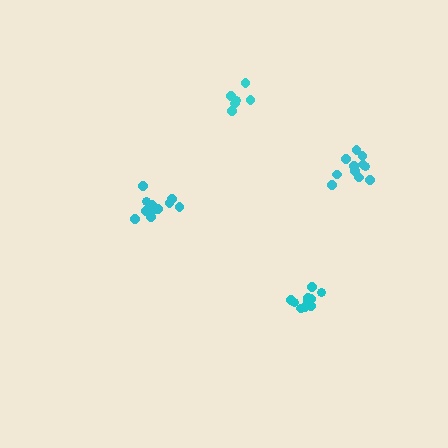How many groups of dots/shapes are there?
There are 4 groups.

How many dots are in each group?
Group 1: 6 dots, Group 2: 10 dots, Group 3: 11 dots, Group 4: 12 dots (39 total).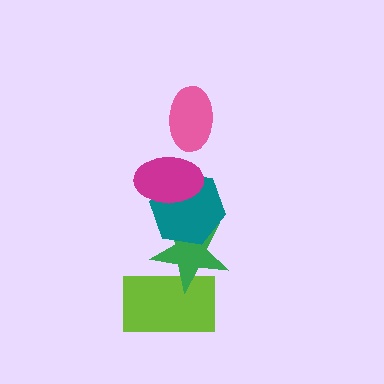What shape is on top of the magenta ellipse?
The pink ellipse is on top of the magenta ellipse.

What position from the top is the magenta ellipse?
The magenta ellipse is 2nd from the top.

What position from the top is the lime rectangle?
The lime rectangle is 5th from the top.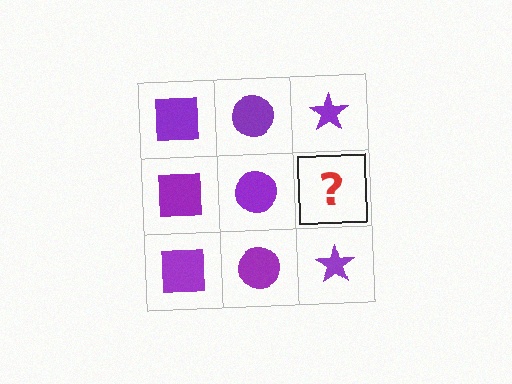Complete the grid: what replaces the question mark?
The question mark should be replaced with a purple star.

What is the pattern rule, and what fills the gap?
The rule is that each column has a consistent shape. The gap should be filled with a purple star.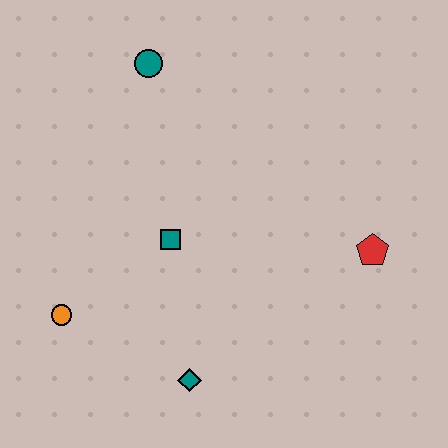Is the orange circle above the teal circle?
No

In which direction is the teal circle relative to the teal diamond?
The teal circle is above the teal diamond.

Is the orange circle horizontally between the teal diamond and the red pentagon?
No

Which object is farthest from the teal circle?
The teal diamond is farthest from the teal circle.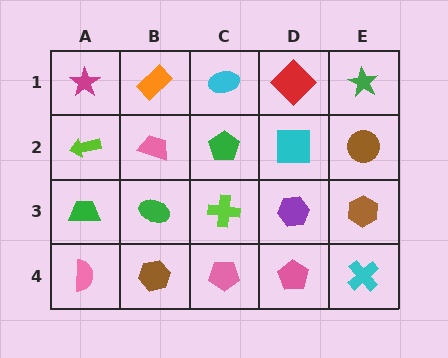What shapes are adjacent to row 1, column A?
A lime arrow (row 2, column A), an orange rectangle (row 1, column B).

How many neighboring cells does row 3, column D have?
4.